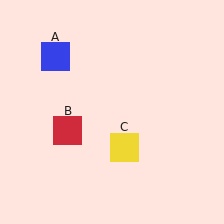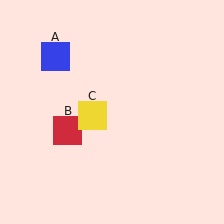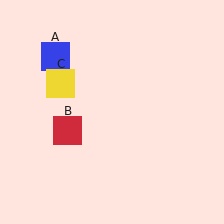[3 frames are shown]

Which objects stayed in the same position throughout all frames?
Blue square (object A) and red square (object B) remained stationary.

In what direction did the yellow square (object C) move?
The yellow square (object C) moved up and to the left.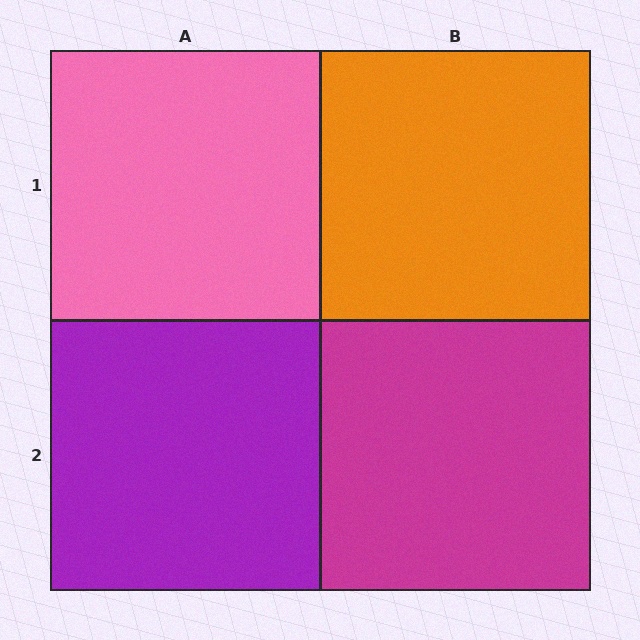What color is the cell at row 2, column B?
Magenta.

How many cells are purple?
1 cell is purple.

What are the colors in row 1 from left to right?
Pink, orange.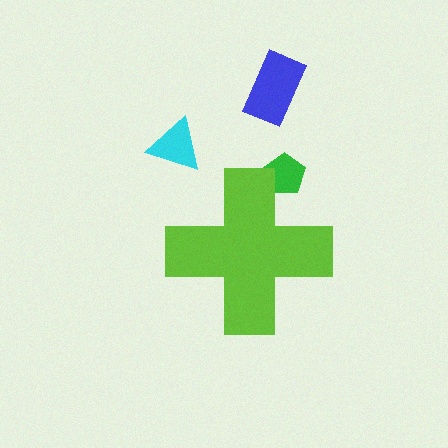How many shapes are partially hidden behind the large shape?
1 shape is partially hidden.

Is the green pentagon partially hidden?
Yes, the green pentagon is partially hidden behind the lime cross.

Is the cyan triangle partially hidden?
No, the cyan triangle is fully visible.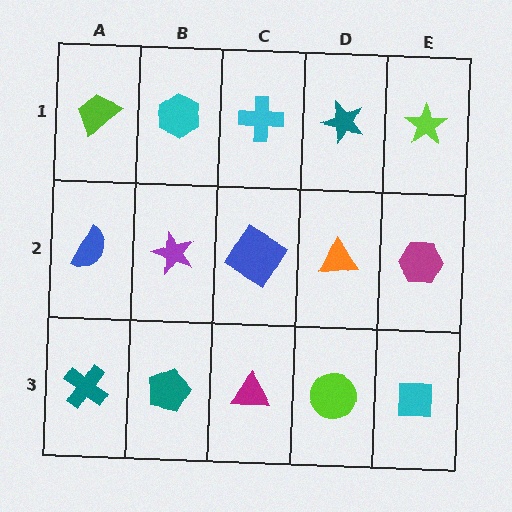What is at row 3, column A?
A teal cross.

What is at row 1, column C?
A cyan cross.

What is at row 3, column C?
A magenta triangle.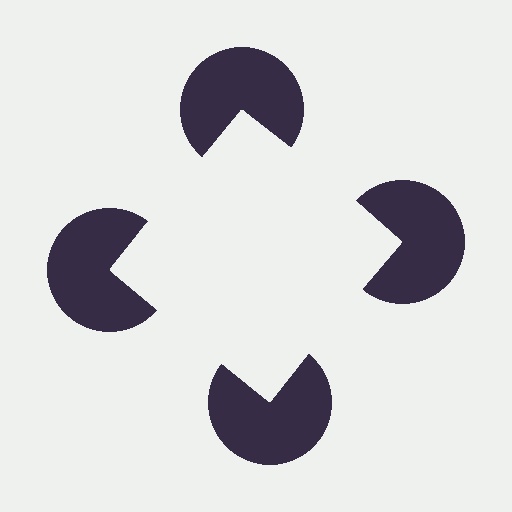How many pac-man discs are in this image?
There are 4 — one at each vertex of the illusory square.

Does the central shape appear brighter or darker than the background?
It typically appears slightly brighter than the background, even though no actual brightness change is drawn.